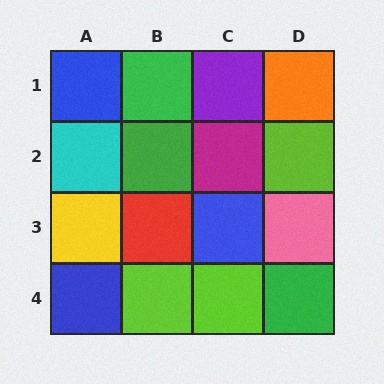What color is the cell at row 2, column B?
Green.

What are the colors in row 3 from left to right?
Yellow, red, blue, pink.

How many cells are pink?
1 cell is pink.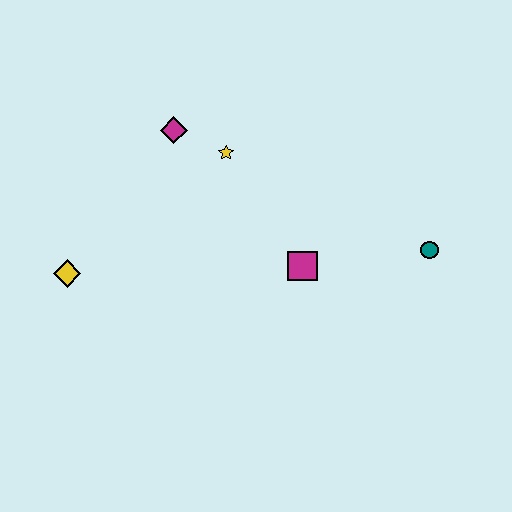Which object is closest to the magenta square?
The teal circle is closest to the magenta square.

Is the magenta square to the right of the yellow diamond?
Yes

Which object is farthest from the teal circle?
The yellow diamond is farthest from the teal circle.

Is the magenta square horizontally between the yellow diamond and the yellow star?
No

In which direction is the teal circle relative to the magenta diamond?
The teal circle is to the right of the magenta diamond.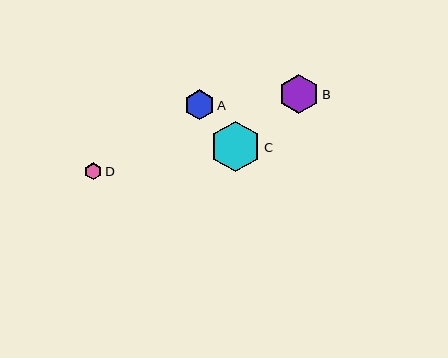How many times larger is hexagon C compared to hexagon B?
Hexagon C is approximately 1.3 times the size of hexagon B.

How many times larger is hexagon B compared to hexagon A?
Hexagon B is approximately 1.3 times the size of hexagon A.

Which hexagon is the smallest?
Hexagon D is the smallest with a size of approximately 17 pixels.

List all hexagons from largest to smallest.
From largest to smallest: C, B, A, D.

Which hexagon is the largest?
Hexagon C is the largest with a size of approximately 50 pixels.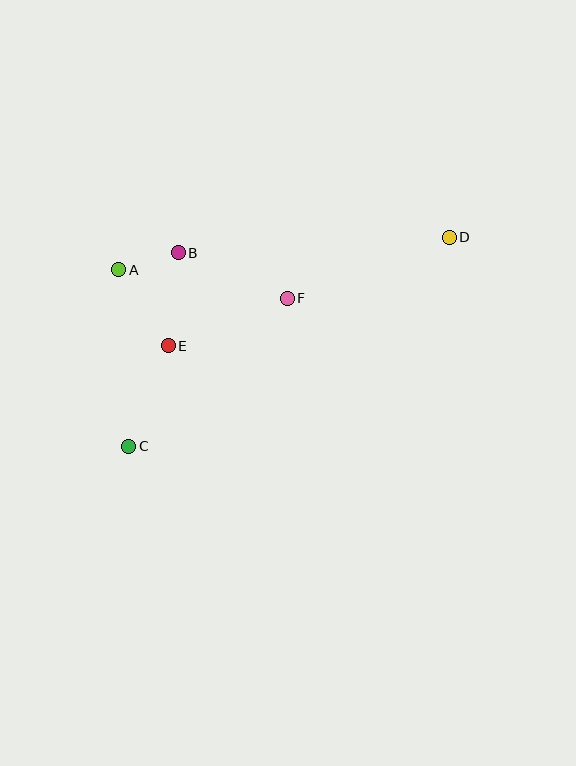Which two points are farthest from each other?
Points C and D are farthest from each other.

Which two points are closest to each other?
Points A and B are closest to each other.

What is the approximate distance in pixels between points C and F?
The distance between C and F is approximately 217 pixels.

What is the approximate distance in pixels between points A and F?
The distance between A and F is approximately 171 pixels.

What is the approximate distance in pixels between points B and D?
The distance between B and D is approximately 271 pixels.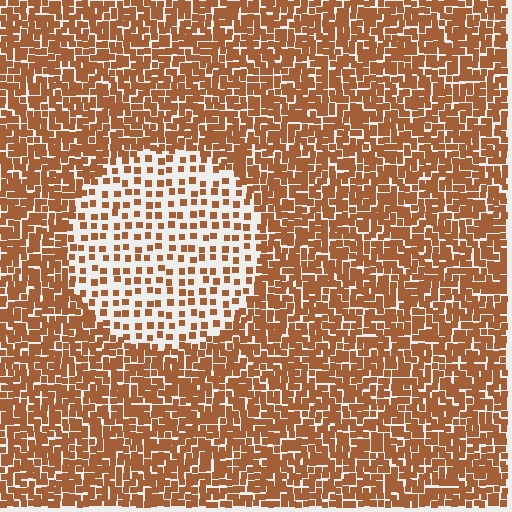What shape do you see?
I see a circle.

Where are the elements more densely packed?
The elements are more densely packed outside the circle boundary.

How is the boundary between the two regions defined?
The boundary is defined by a change in element density (approximately 2.6x ratio). All elements are the same color, size, and shape.